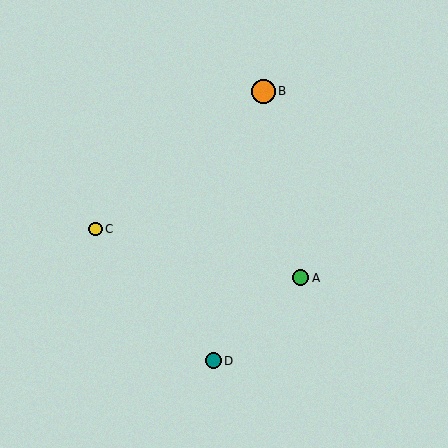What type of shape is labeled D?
Shape D is a teal circle.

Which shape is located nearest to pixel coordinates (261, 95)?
The orange circle (labeled B) at (263, 91) is nearest to that location.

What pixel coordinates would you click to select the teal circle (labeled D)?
Click at (213, 361) to select the teal circle D.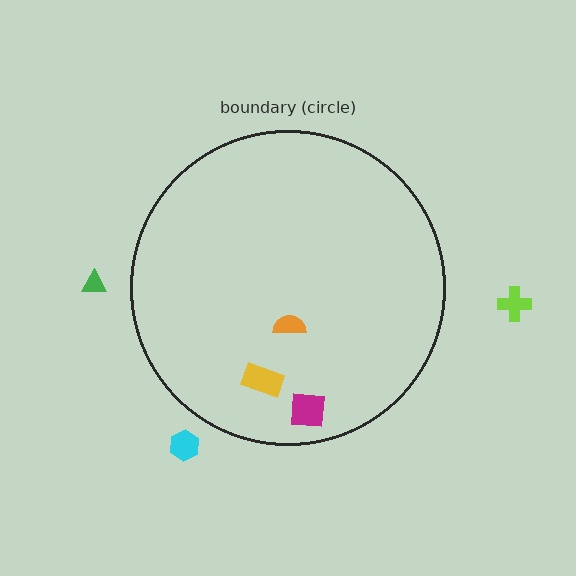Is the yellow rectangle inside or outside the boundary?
Inside.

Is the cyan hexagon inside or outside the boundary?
Outside.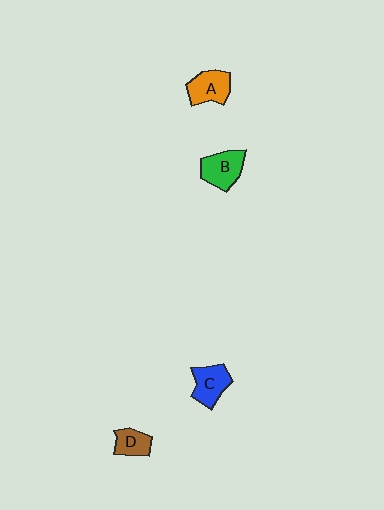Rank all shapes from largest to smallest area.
From largest to smallest: B (green), A (orange), C (blue), D (brown).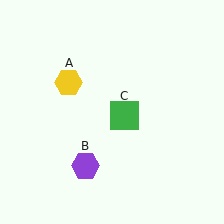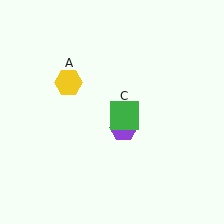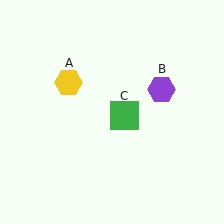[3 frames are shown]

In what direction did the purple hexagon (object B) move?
The purple hexagon (object B) moved up and to the right.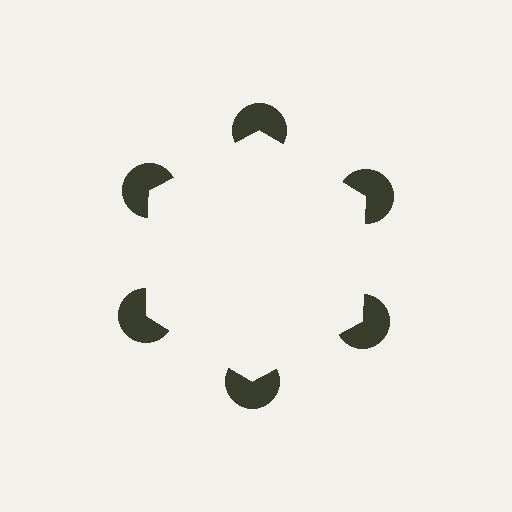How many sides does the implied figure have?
6 sides.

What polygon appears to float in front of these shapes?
An illusory hexagon — its edges are inferred from the aligned wedge cuts in the pac-man discs, not physically drawn.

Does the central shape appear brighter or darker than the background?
It typically appears slightly brighter than the background, even though no actual brightness change is drawn.